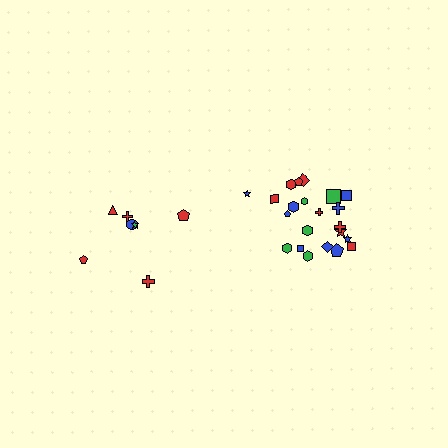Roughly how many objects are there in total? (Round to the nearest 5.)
Roughly 30 objects in total.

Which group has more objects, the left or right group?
The right group.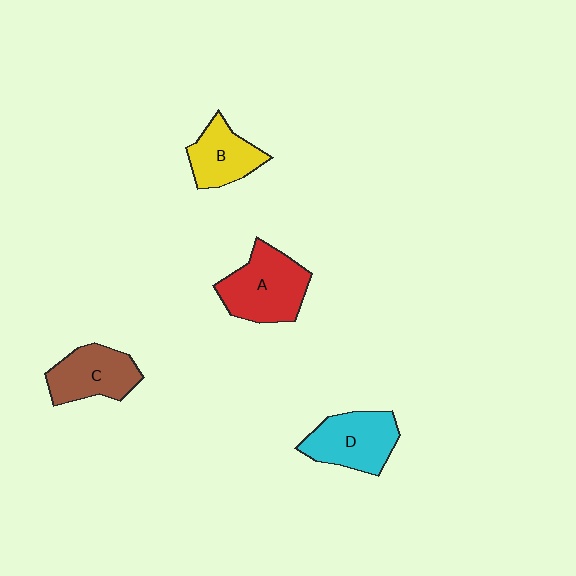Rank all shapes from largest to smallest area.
From largest to smallest: A (red), D (cyan), C (brown), B (yellow).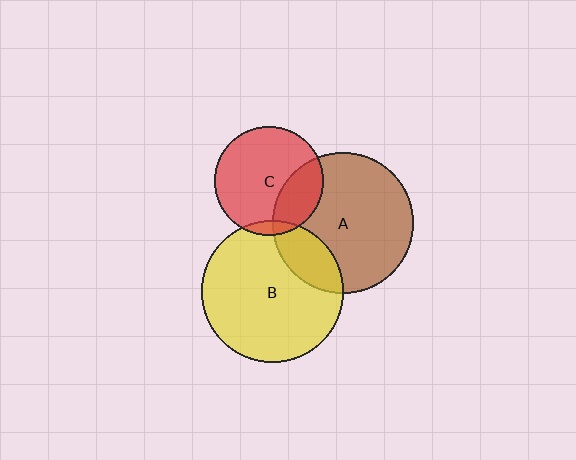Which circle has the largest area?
Circle B (yellow).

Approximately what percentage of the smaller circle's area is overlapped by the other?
Approximately 5%.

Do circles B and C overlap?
Yes.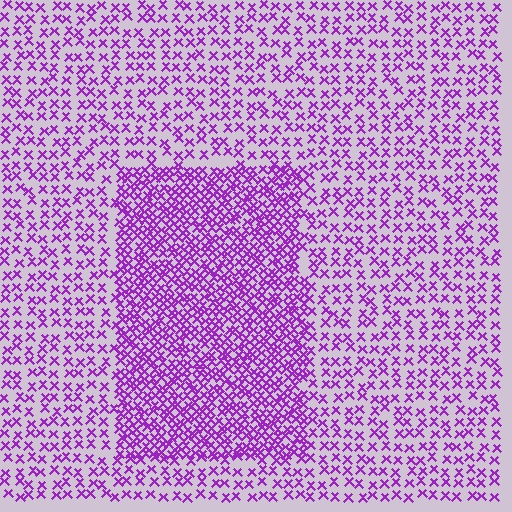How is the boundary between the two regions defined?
The boundary is defined by a change in element density (approximately 2.2x ratio). All elements are the same color, size, and shape.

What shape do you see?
I see a rectangle.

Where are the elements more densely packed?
The elements are more densely packed inside the rectangle boundary.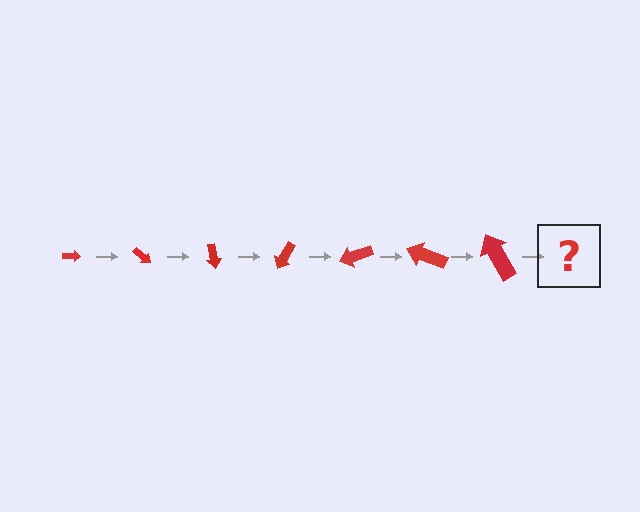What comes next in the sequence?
The next element should be an arrow, larger than the previous one and rotated 280 degrees from the start.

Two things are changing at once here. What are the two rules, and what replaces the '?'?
The two rules are that the arrow grows larger each step and it rotates 40 degrees each step. The '?' should be an arrow, larger than the previous one and rotated 280 degrees from the start.